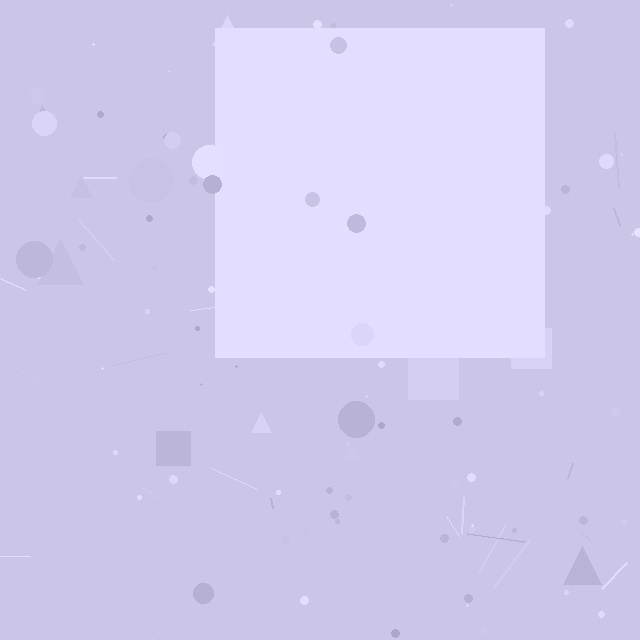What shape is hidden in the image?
A square is hidden in the image.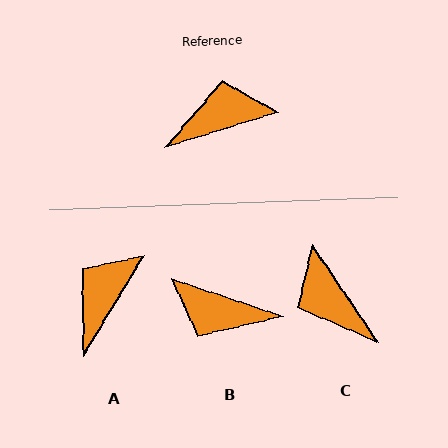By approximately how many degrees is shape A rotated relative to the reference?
Approximately 41 degrees counter-clockwise.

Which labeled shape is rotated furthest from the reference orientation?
B, about 144 degrees away.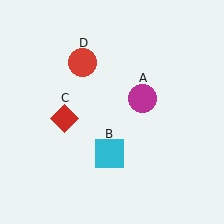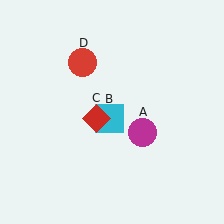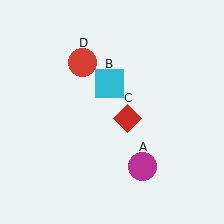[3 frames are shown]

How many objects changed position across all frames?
3 objects changed position: magenta circle (object A), cyan square (object B), red diamond (object C).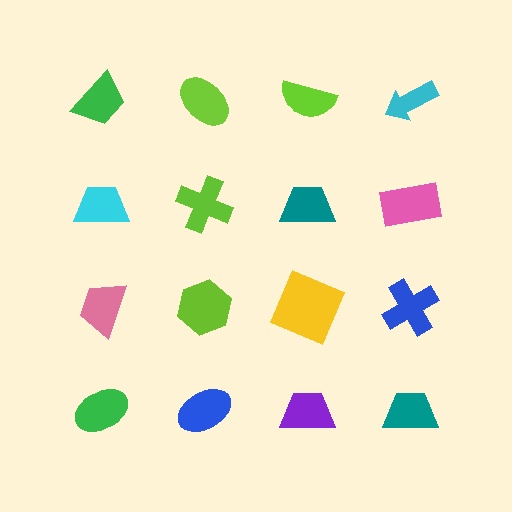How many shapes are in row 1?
4 shapes.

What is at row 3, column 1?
A pink trapezoid.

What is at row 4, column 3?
A purple trapezoid.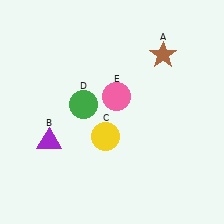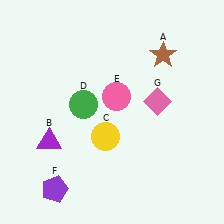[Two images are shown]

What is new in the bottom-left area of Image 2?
A purple pentagon (F) was added in the bottom-left area of Image 2.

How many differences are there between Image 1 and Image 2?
There are 2 differences between the two images.